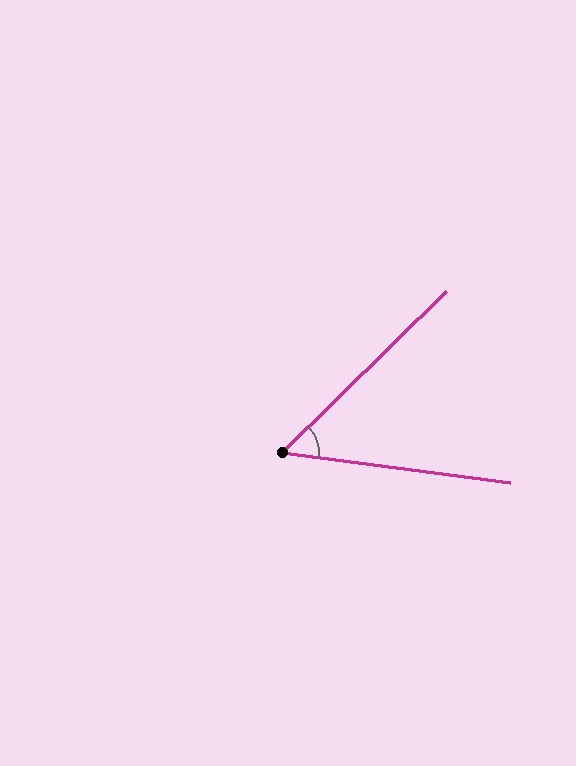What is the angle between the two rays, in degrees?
Approximately 52 degrees.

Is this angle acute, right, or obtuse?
It is acute.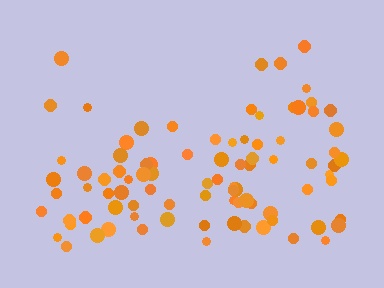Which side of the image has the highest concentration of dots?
The bottom.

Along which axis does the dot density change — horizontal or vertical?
Vertical.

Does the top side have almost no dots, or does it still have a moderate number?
Still a moderate number, just noticeably fewer than the bottom.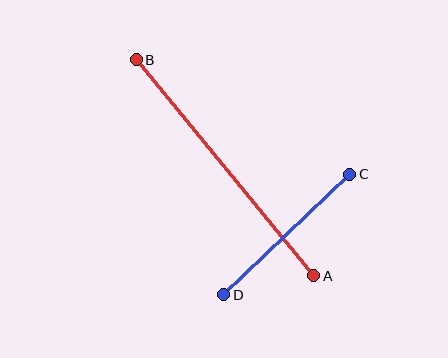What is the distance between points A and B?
The distance is approximately 280 pixels.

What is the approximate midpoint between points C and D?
The midpoint is at approximately (287, 234) pixels.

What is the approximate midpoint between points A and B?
The midpoint is at approximately (225, 168) pixels.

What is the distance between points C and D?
The distance is approximately 174 pixels.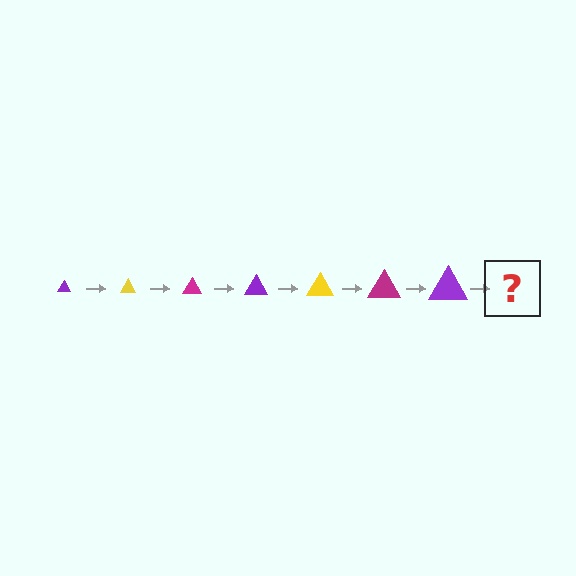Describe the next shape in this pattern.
It should be a yellow triangle, larger than the previous one.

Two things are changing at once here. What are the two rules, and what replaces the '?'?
The two rules are that the triangle grows larger each step and the color cycles through purple, yellow, and magenta. The '?' should be a yellow triangle, larger than the previous one.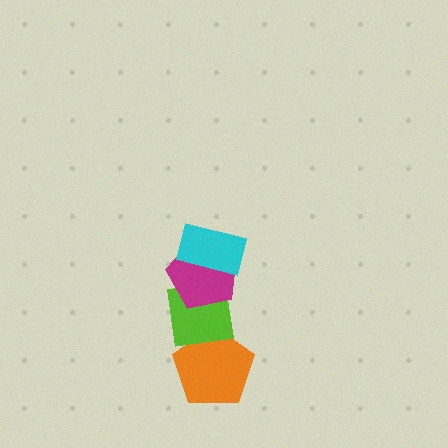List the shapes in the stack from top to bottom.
From top to bottom: the cyan rectangle, the magenta pentagon, the lime square, the orange pentagon.